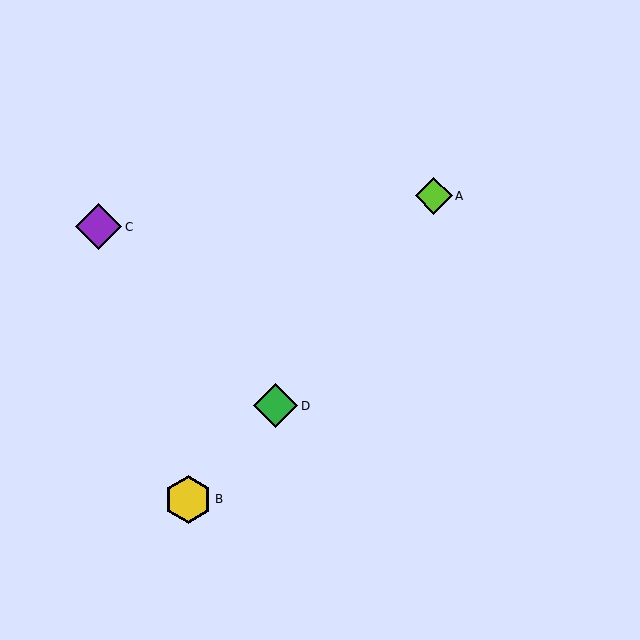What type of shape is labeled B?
Shape B is a yellow hexagon.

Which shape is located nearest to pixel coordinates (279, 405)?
The green diamond (labeled D) at (275, 406) is nearest to that location.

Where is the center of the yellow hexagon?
The center of the yellow hexagon is at (188, 499).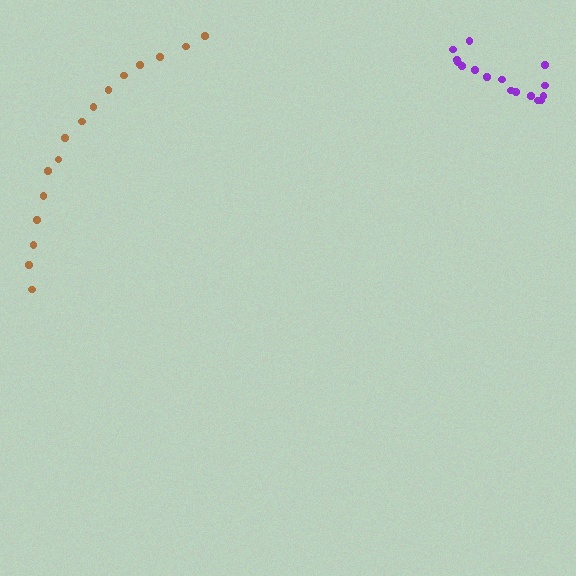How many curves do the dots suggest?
There are 2 distinct paths.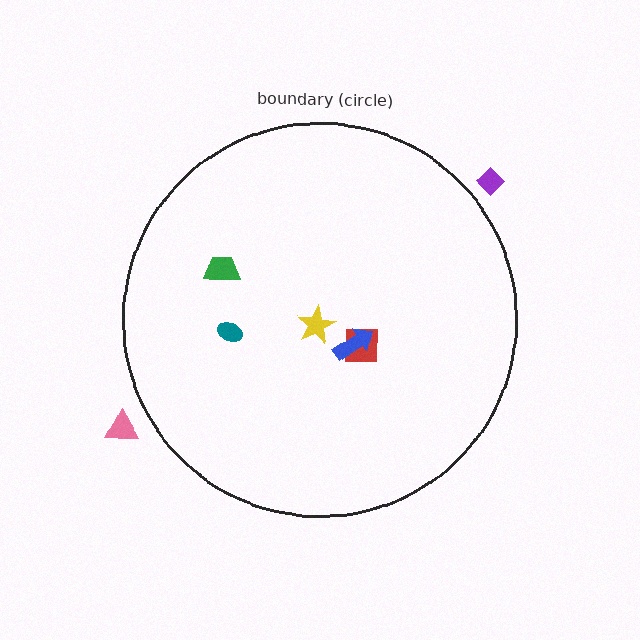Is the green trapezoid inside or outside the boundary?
Inside.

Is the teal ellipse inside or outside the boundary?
Inside.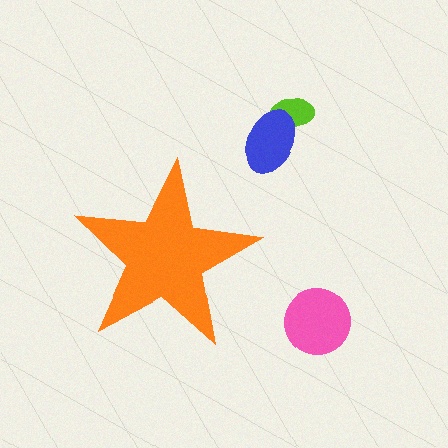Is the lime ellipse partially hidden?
No, the lime ellipse is fully visible.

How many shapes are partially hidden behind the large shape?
0 shapes are partially hidden.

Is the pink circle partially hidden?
No, the pink circle is fully visible.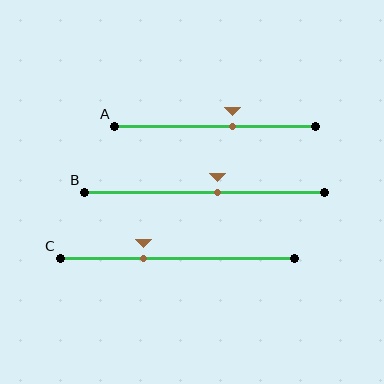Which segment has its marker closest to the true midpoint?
Segment B has its marker closest to the true midpoint.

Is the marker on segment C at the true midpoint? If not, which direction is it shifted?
No, the marker on segment C is shifted to the left by about 14% of the segment length.